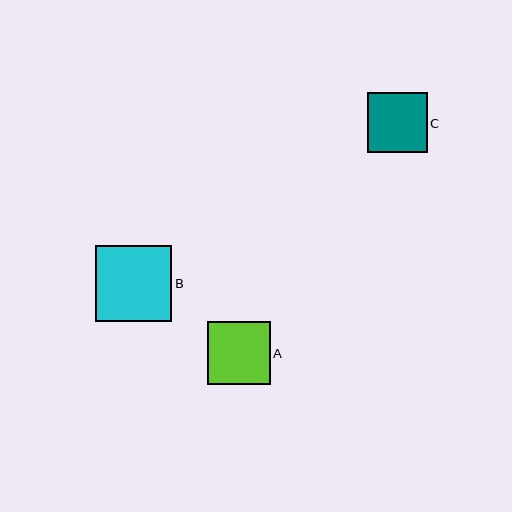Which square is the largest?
Square B is the largest with a size of approximately 76 pixels.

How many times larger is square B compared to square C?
Square B is approximately 1.3 times the size of square C.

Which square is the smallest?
Square C is the smallest with a size of approximately 60 pixels.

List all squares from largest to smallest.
From largest to smallest: B, A, C.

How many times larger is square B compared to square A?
Square B is approximately 1.2 times the size of square A.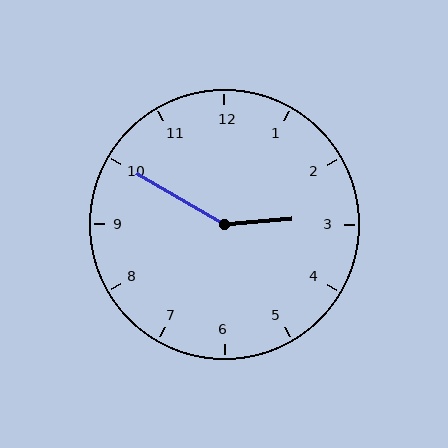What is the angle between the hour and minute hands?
Approximately 145 degrees.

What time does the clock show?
2:50.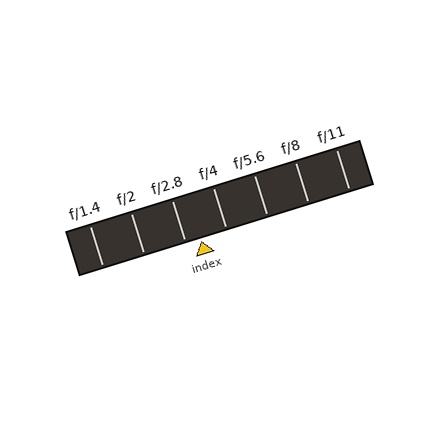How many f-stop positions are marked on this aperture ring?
There are 7 f-stop positions marked.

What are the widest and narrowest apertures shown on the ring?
The widest aperture shown is f/1.4 and the narrowest is f/11.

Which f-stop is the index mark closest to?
The index mark is closest to f/2.8.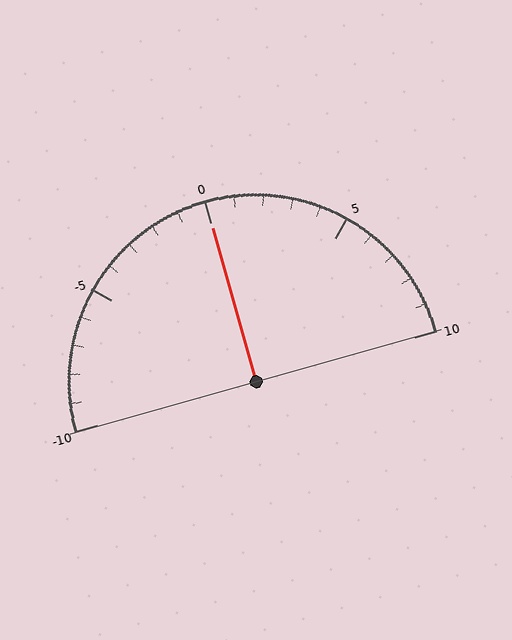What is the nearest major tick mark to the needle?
The nearest major tick mark is 0.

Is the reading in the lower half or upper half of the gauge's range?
The reading is in the upper half of the range (-10 to 10).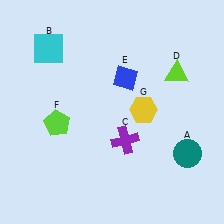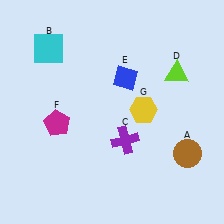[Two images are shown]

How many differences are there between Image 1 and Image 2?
There are 2 differences between the two images.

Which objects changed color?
A changed from teal to brown. F changed from lime to magenta.